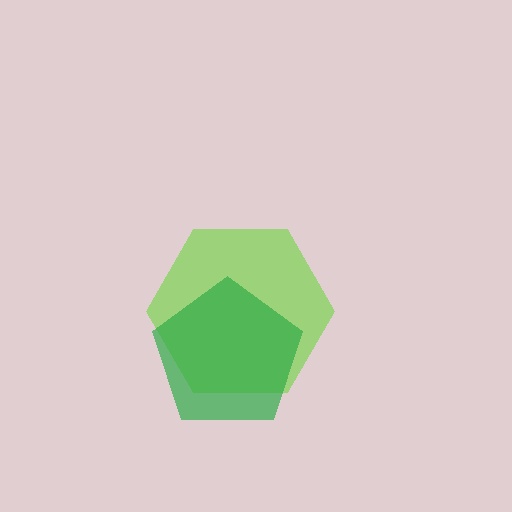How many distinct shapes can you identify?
There are 2 distinct shapes: a lime hexagon, a green pentagon.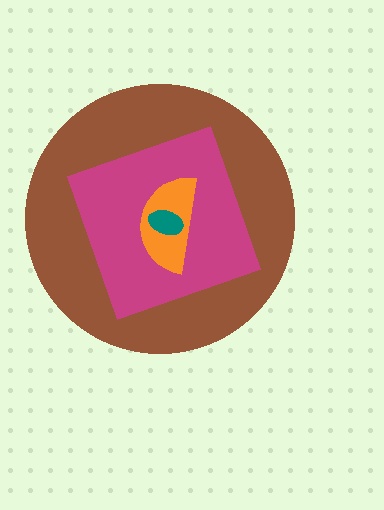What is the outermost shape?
The brown circle.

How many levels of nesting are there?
4.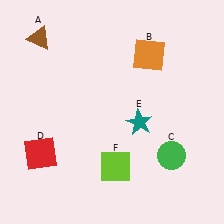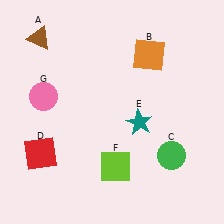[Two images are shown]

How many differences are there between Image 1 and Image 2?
There is 1 difference between the two images.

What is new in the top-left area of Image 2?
A pink circle (G) was added in the top-left area of Image 2.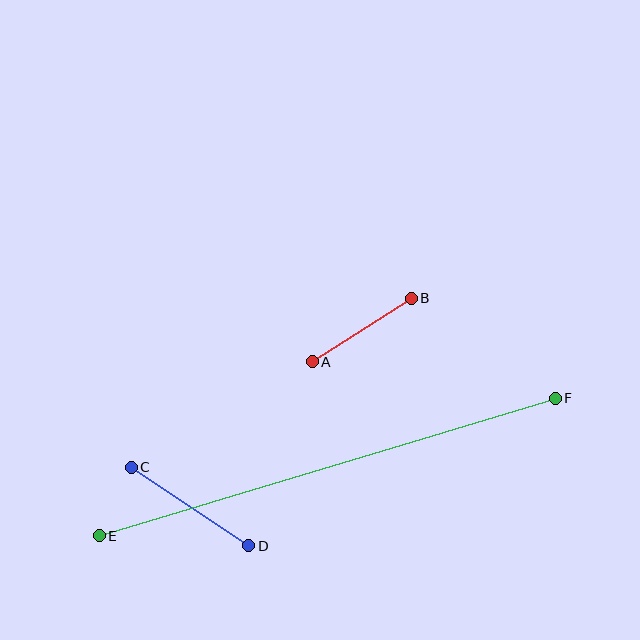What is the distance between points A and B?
The distance is approximately 117 pixels.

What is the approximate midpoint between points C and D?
The midpoint is at approximately (190, 507) pixels.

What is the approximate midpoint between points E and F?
The midpoint is at approximately (327, 467) pixels.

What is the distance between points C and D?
The distance is approximately 142 pixels.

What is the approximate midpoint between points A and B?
The midpoint is at approximately (362, 330) pixels.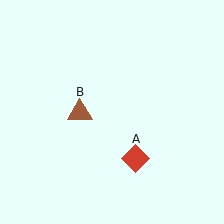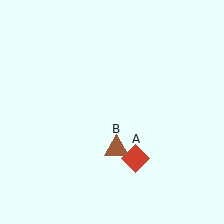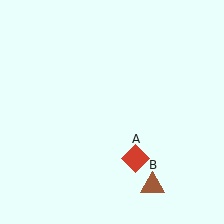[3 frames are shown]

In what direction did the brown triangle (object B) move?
The brown triangle (object B) moved down and to the right.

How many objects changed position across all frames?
1 object changed position: brown triangle (object B).